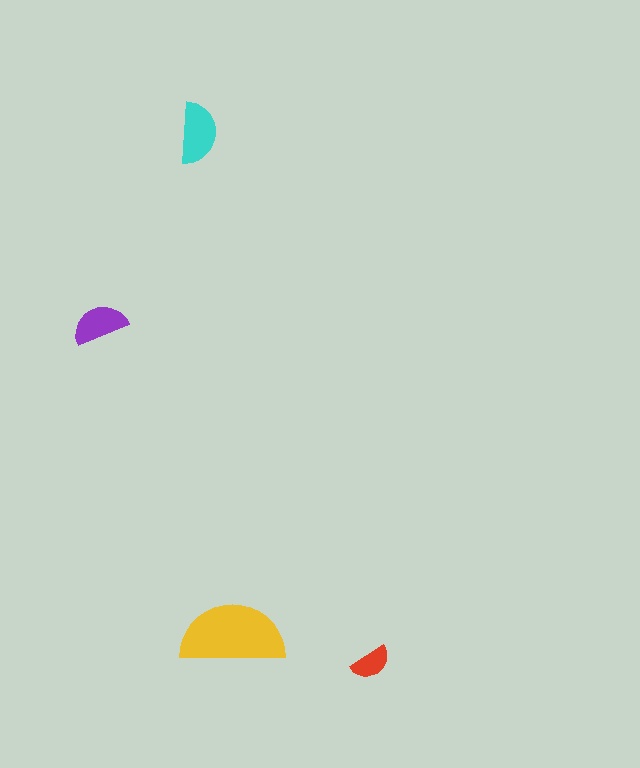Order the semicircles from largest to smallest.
the yellow one, the cyan one, the purple one, the red one.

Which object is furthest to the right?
The red semicircle is rightmost.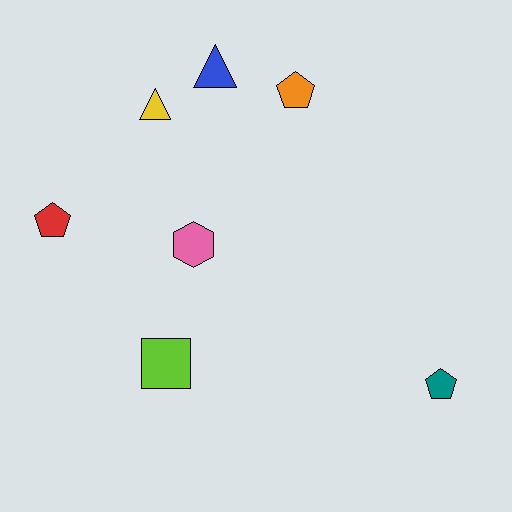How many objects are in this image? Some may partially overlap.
There are 7 objects.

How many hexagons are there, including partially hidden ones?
There is 1 hexagon.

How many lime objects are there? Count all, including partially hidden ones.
There is 1 lime object.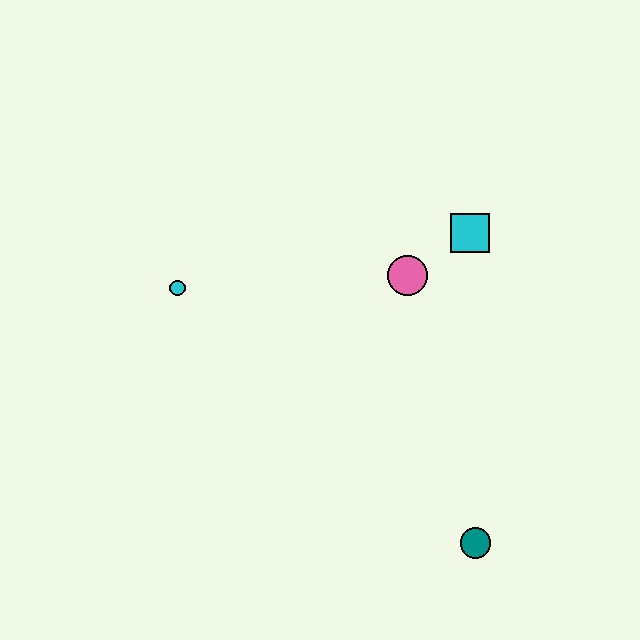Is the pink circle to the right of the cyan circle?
Yes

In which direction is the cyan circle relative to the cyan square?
The cyan circle is to the left of the cyan square.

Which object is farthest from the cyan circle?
The teal circle is farthest from the cyan circle.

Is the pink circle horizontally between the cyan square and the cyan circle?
Yes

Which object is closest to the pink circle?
The cyan square is closest to the pink circle.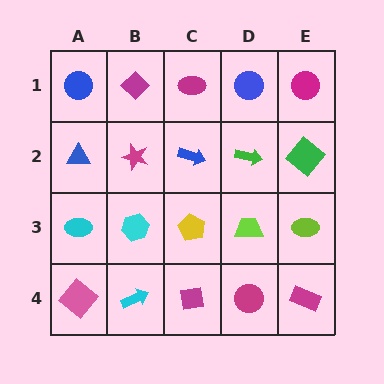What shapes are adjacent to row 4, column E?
A lime ellipse (row 3, column E), a magenta circle (row 4, column D).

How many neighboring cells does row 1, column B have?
3.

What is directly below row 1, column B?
A magenta star.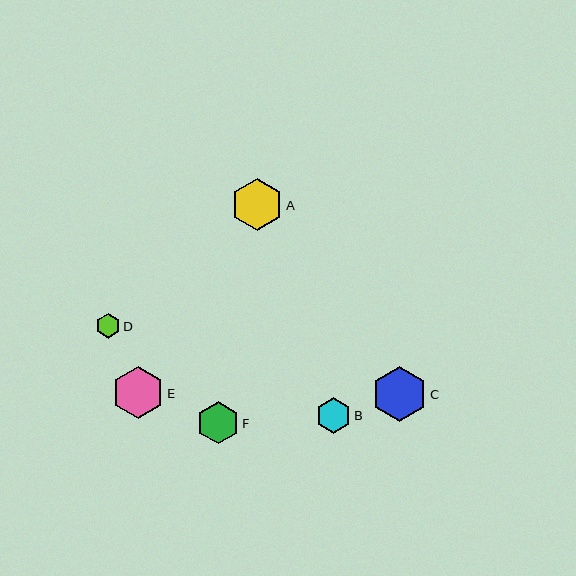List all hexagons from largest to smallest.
From largest to smallest: C, A, E, F, B, D.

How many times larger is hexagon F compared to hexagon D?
Hexagon F is approximately 1.7 times the size of hexagon D.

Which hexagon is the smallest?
Hexagon D is the smallest with a size of approximately 24 pixels.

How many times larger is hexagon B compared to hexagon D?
Hexagon B is approximately 1.5 times the size of hexagon D.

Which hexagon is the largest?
Hexagon C is the largest with a size of approximately 55 pixels.